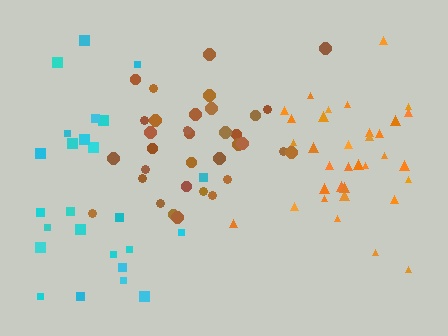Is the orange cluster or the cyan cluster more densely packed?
Orange.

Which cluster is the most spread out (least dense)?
Cyan.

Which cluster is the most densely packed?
Orange.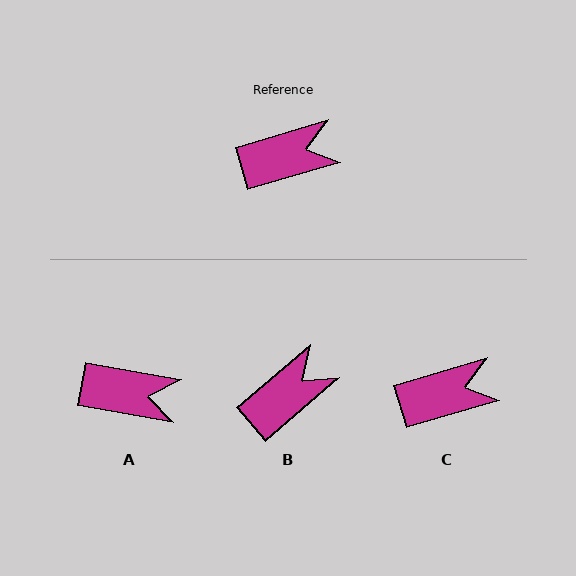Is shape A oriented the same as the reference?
No, it is off by about 26 degrees.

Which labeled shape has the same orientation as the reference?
C.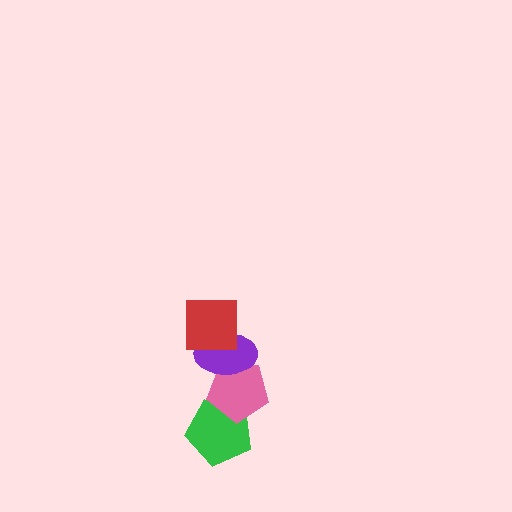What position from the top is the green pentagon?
The green pentagon is 4th from the top.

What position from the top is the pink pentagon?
The pink pentagon is 3rd from the top.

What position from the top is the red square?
The red square is 1st from the top.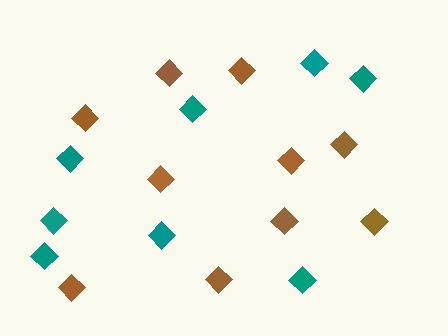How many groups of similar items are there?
There are 2 groups: one group of teal diamonds (8) and one group of brown diamonds (10).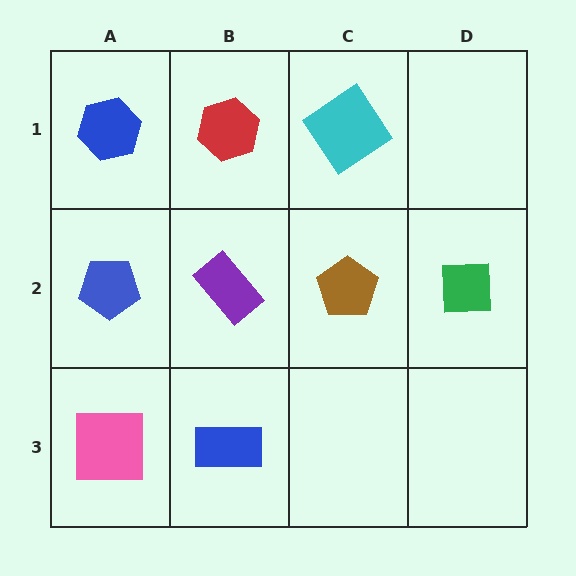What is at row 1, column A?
A blue hexagon.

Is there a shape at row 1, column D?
No, that cell is empty.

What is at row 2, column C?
A brown pentagon.